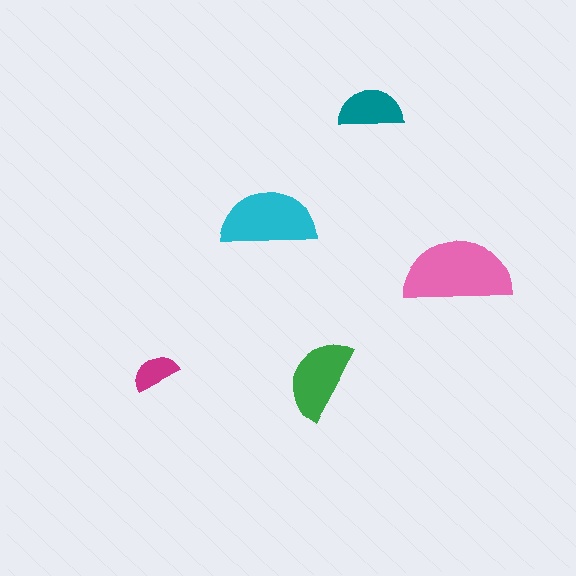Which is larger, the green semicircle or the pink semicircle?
The pink one.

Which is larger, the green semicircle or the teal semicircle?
The green one.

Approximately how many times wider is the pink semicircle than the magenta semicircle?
About 2.5 times wider.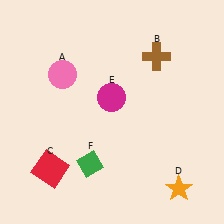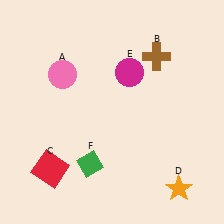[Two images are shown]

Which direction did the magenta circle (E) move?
The magenta circle (E) moved up.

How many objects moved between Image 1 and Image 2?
1 object moved between the two images.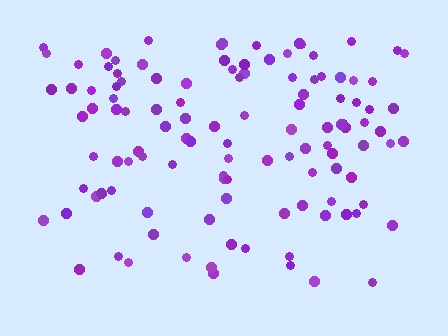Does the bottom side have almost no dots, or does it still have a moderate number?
Still a moderate number, just noticeably fewer than the top.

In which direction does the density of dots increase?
From bottom to top, with the top side densest.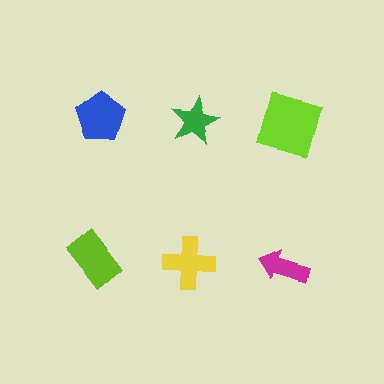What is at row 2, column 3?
A magenta arrow.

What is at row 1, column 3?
A lime square.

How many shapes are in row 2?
3 shapes.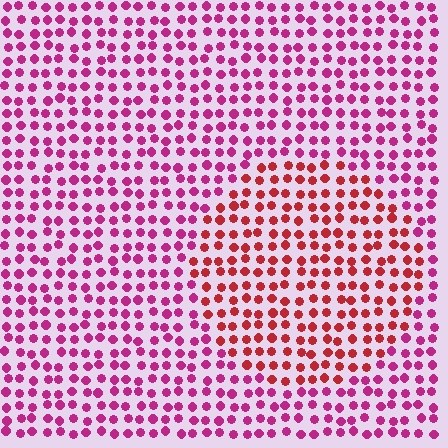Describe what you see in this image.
The image is filled with small magenta elements in a uniform arrangement. A circle-shaped region is visible where the elements are tinted to a slightly different hue, forming a subtle color boundary.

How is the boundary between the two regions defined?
The boundary is defined purely by a slight shift in hue (about 35 degrees). Spacing, size, and orientation are identical on both sides.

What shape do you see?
I see a circle.